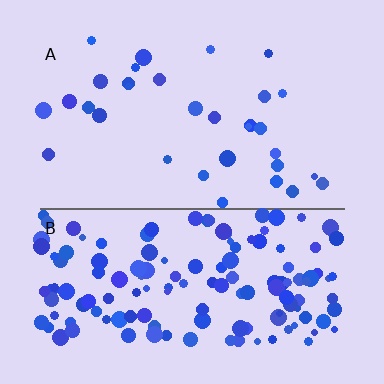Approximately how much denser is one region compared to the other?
Approximately 4.6× — region B over region A.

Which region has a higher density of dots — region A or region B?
B (the bottom).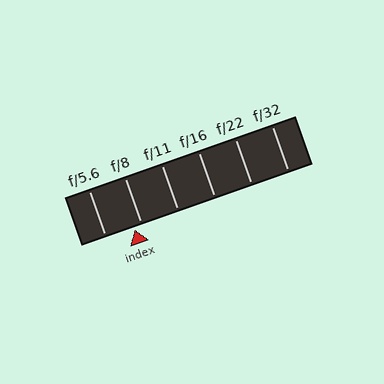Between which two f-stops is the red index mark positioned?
The index mark is between f/5.6 and f/8.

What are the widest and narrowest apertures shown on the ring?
The widest aperture shown is f/5.6 and the narrowest is f/32.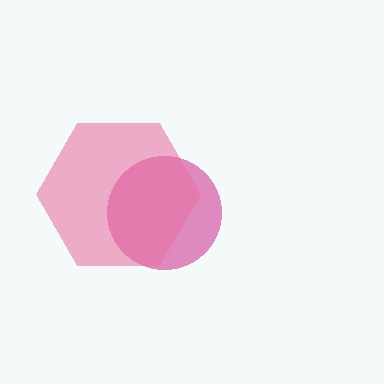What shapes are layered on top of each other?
The layered shapes are: a magenta circle, a pink hexagon.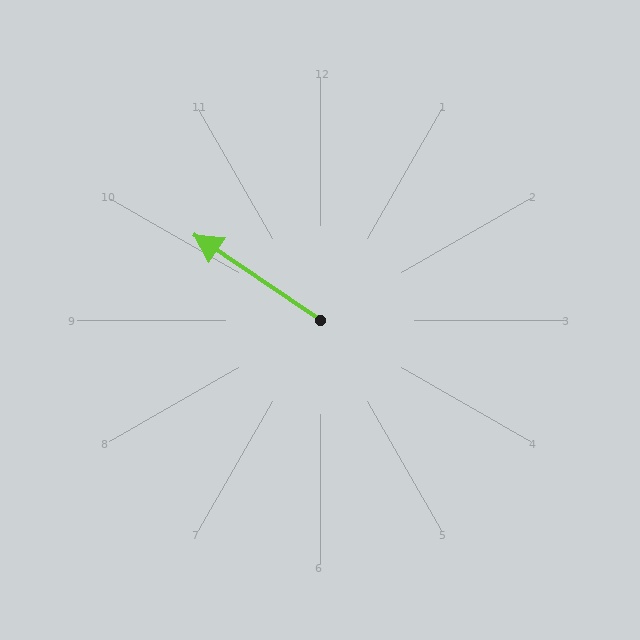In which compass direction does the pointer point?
Northwest.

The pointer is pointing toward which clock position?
Roughly 10 o'clock.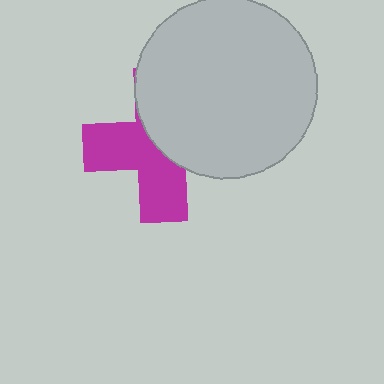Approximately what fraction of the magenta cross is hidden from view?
Roughly 51% of the magenta cross is hidden behind the light gray circle.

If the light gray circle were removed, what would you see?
You would see the complete magenta cross.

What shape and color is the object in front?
The object in front is a light gray circle.